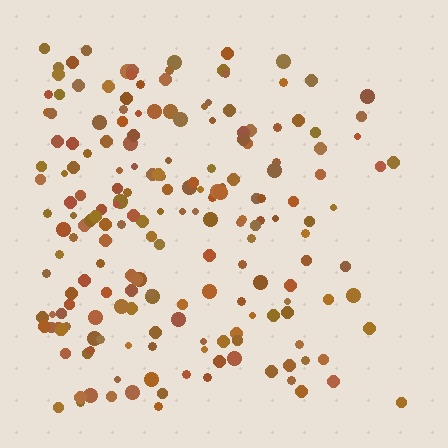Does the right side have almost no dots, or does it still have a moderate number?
Still a moderate number, just noticeably fewer than the left.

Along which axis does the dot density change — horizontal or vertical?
Horizontal.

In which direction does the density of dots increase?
From right to left, with the left side densest.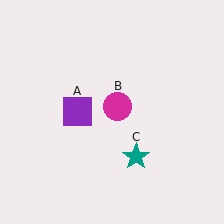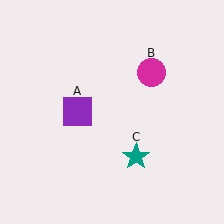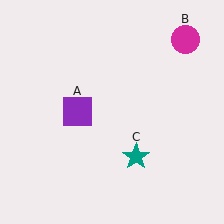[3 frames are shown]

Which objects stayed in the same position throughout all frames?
Purple square (object A) and teal star (object C) remained stationary.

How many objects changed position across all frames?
1 object changed position: magenta circle (object B).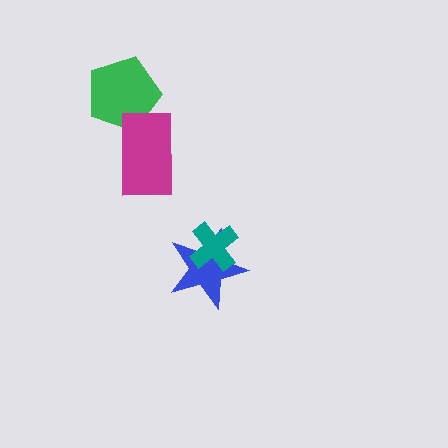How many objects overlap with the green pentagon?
1 object overlaps with the green pentagon.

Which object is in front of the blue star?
The teal cross is in front of the blue star.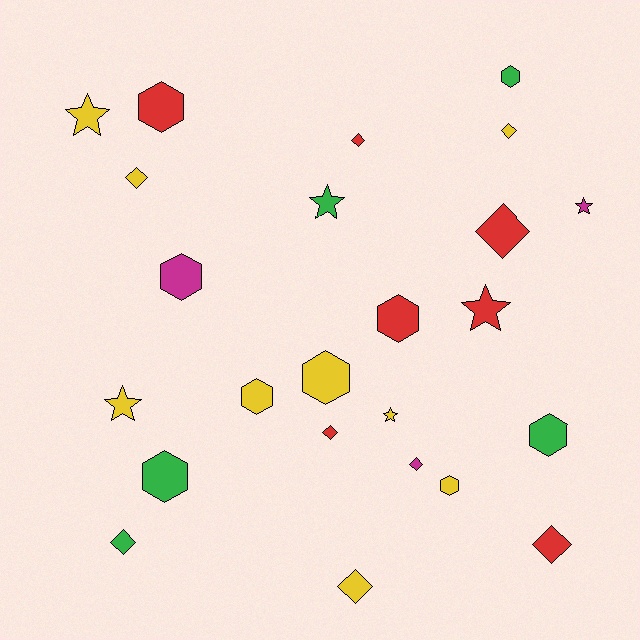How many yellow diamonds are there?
There are 3 yellow diamonds.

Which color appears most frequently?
Yellow, with 9 objects.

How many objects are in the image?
There are 24 objects.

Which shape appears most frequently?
Hexagon, with 9 objects.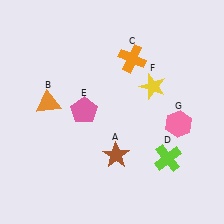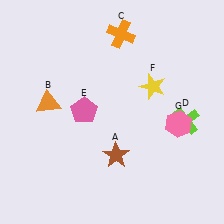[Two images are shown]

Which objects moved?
The objects that moved are: the orange cross (C), the lime cross (D).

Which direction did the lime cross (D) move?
The lime cross (D) moved up.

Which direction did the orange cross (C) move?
The orange cross (C) moved up.